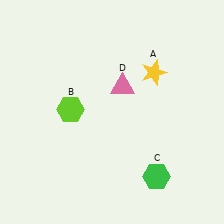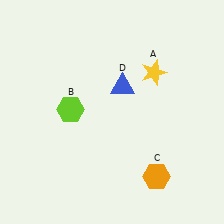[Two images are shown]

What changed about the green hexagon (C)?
In Image 1, C is green. In Image 2, it changed to orange.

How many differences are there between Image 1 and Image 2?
There are 2 differences between the two images.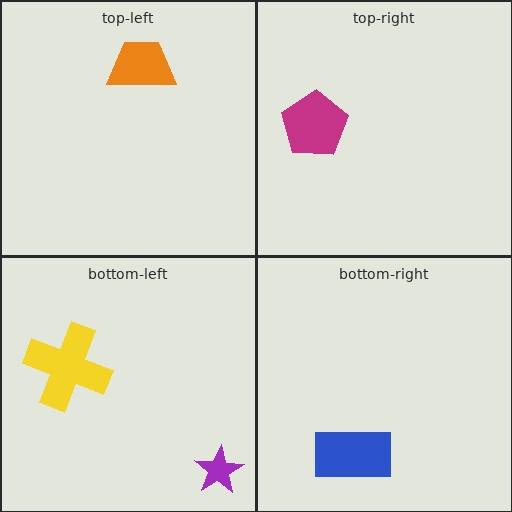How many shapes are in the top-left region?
1.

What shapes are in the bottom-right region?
The blue rectangle.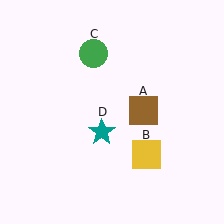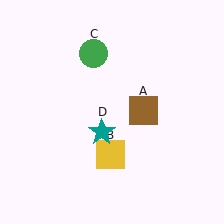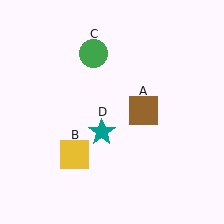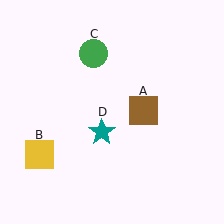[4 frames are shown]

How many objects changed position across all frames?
1 object changed position: yellow square (object B).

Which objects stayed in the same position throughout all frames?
Brown square (object A) and green circle (object C) and teal star (object D) remained stationary.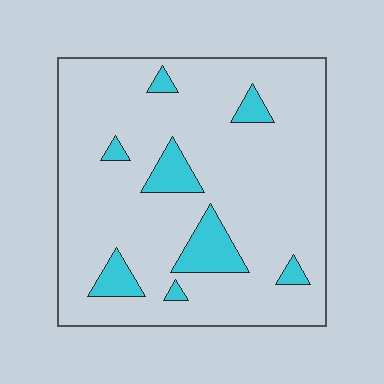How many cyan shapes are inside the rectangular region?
8.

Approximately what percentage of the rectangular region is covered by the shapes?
Approximately 10%.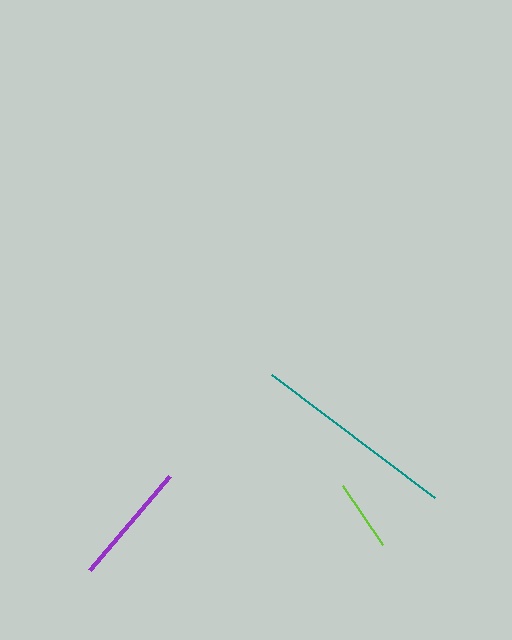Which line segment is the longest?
The teal line is the longest at approximately 205 pixels.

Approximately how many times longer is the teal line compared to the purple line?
The teal line is approximately 1.7 times the length of the purple line.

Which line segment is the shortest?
The lime line is the shortest at approximately 71 pixels.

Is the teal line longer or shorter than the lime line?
The teal line is longer than the lime line.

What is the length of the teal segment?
The teal segment is approximately 205 pixels long.